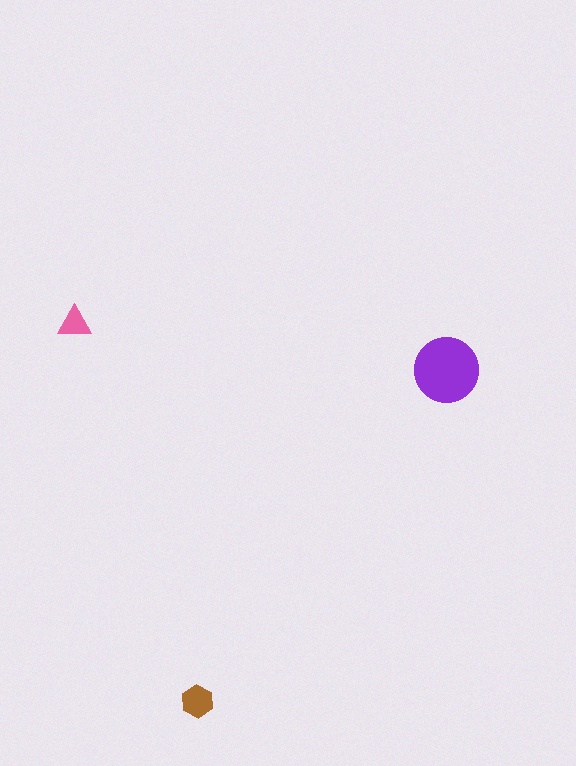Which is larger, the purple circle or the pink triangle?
The purple circle.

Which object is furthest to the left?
The pink triangle is leftmost.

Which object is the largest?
The purple circle.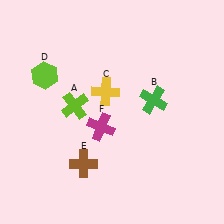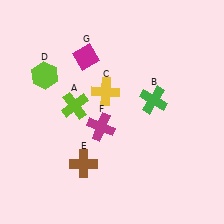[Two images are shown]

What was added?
A magenta diamond (G) was added in Image 2.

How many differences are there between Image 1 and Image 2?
There is 1 difference between the two images.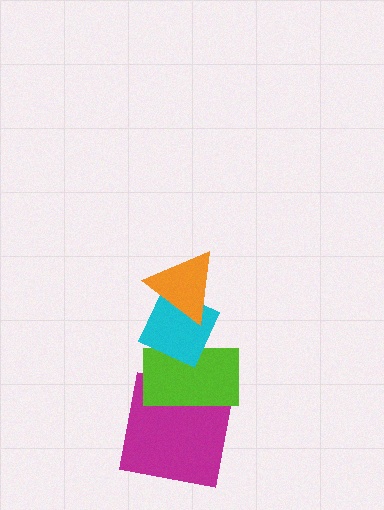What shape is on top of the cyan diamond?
The orange triangle is on top of the cyan diamond.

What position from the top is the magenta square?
The magenta square is 4th from the top.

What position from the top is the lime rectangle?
The lime rectangle is 3rd from the top.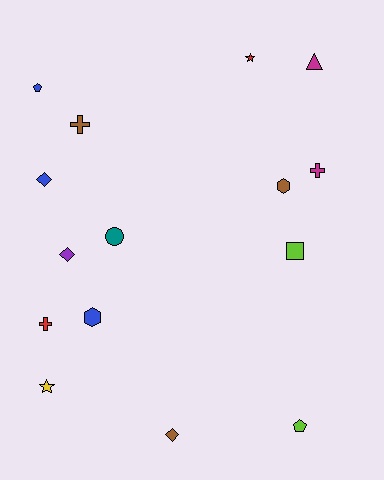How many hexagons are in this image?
There are 2 hexagons.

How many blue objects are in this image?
There are 3 blue objects.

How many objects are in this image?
There are 15 objects.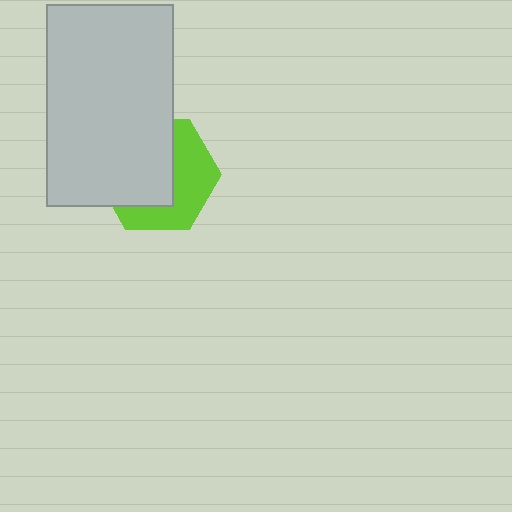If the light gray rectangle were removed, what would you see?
You would see the complete lime hexagon.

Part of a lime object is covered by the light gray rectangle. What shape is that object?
It is a hexagon.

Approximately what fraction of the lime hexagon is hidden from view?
Roughly 55% of the lime hexagon is hidden behind the light gray rectangle.